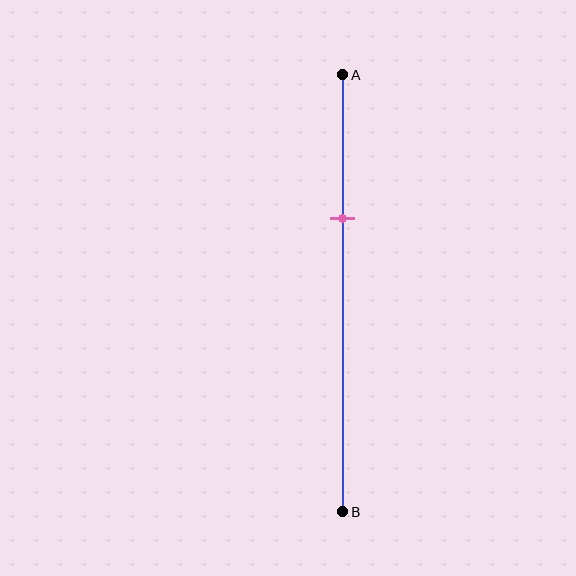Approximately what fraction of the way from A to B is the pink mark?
The pink mark is approximately 35% of the way from A to B.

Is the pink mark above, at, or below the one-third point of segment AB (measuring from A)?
The pink mark is approximately at the one-third point of segment AB.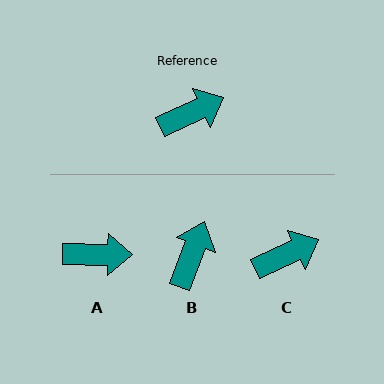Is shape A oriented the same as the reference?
No, it is off by about 25 degrees.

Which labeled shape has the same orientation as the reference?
C.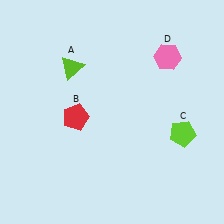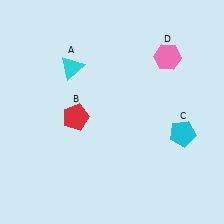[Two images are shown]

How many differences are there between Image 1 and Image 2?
There are 2 differences between the two images.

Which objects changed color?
A changed from lime to cyan. C changed from lime to cyan.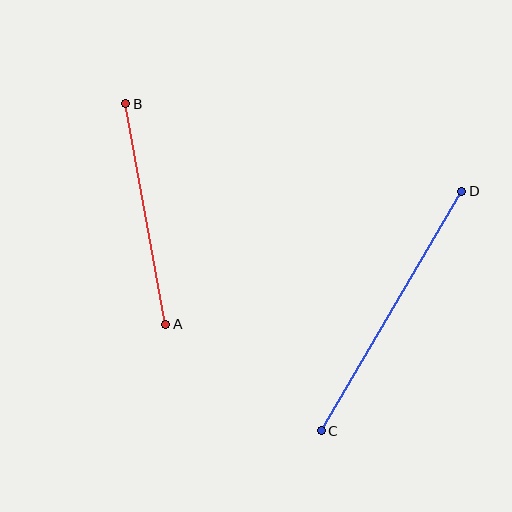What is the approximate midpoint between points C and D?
The midpoint is at approximately (392, 311) pixels.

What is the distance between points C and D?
The distance is approximately 277 pixels.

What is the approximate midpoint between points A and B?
The midpoint is at approximately (146, 214) pixels.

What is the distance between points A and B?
The distance is approximately 224 pixels.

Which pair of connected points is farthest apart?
Points C and D are farthest apart.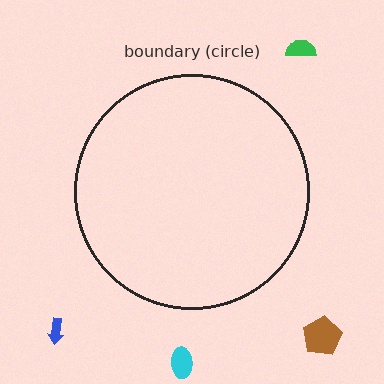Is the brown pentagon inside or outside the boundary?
Outside.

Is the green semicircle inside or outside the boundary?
Outside.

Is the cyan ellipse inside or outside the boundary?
Outside.